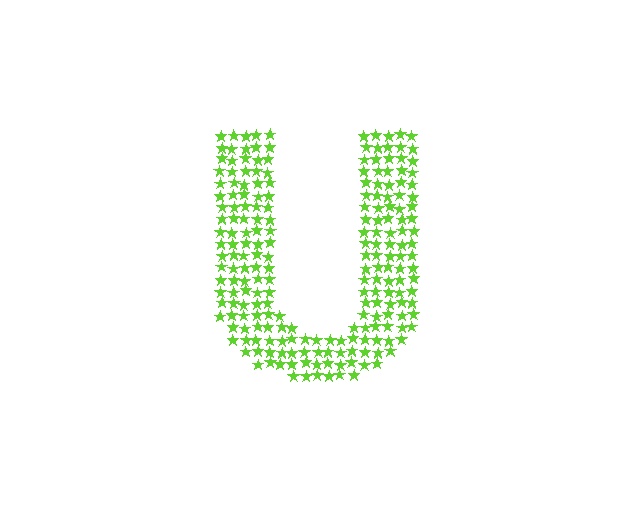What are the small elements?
The small elements are stars.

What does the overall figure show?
The overall figure shows the letter U.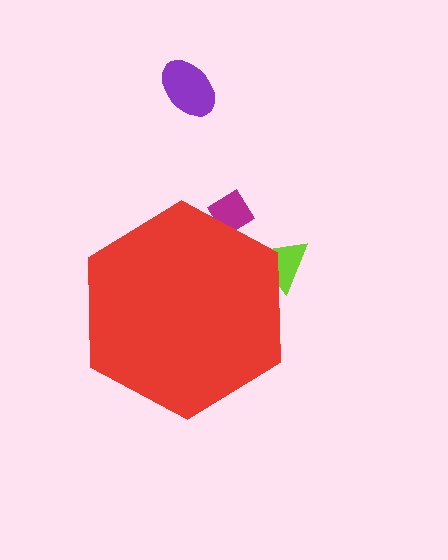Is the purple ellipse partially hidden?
No, the purple ellipse is fully visible.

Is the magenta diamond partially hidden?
Yes, the magenta diamond is partially hidden behind the red hexagon.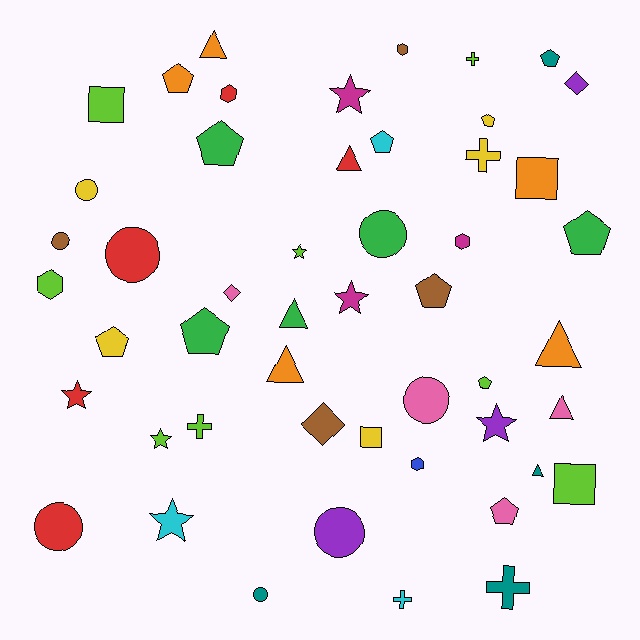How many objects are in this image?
There are 50 objects.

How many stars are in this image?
There are 7 stars.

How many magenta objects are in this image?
There are 3 magenta objects.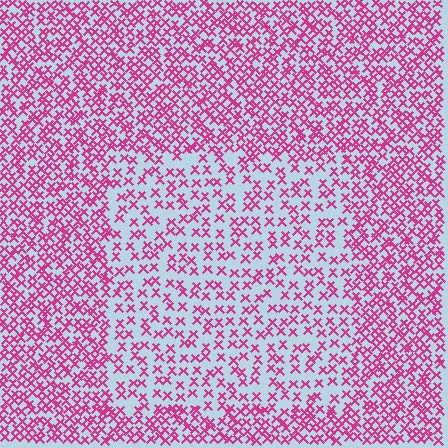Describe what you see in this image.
The image contains small magenta elements arranged at two different densities. A rectangle-shaped region is visible where the elements are less densely packed than the surrounding area.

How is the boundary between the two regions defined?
The boundary is defined by a change in element density (approximately 1.9x ratio). All elements are the same color, size, and shape.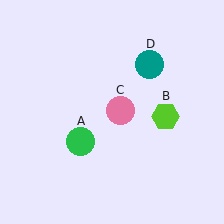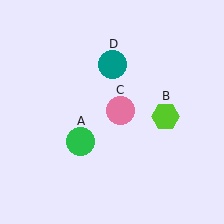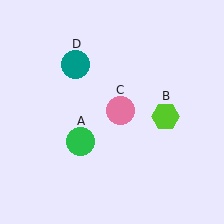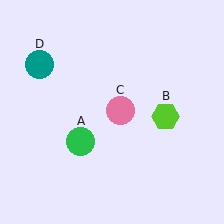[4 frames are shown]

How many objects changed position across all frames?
1 object changed position: teal circle (object D).